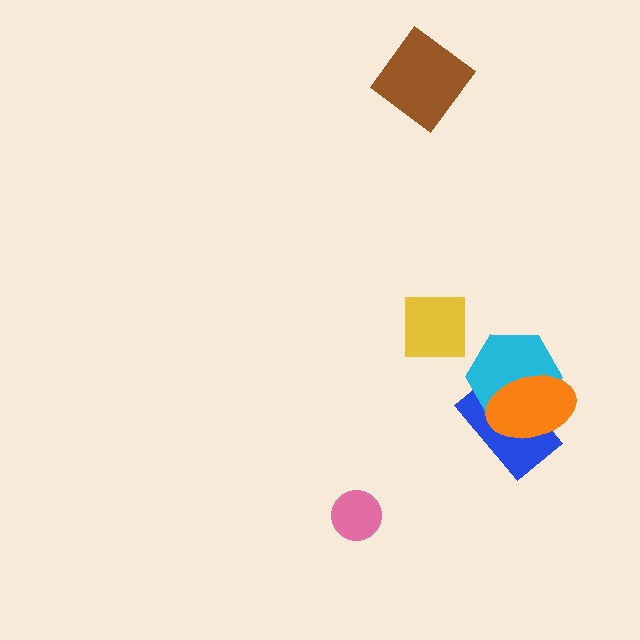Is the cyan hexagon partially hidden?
Yes, it is partially covered by another shape.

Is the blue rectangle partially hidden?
Yes, it is partially covered by another shape.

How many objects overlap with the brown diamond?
0 objects overlap with the brown diamond.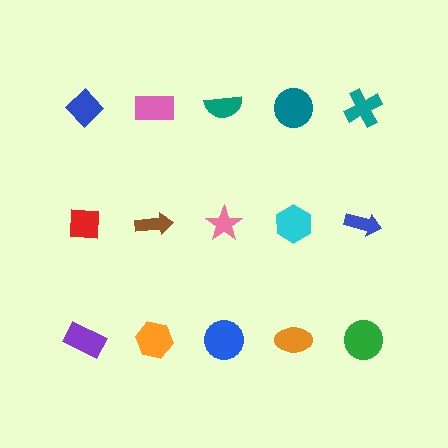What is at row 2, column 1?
A red square.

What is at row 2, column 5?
A blue arrow.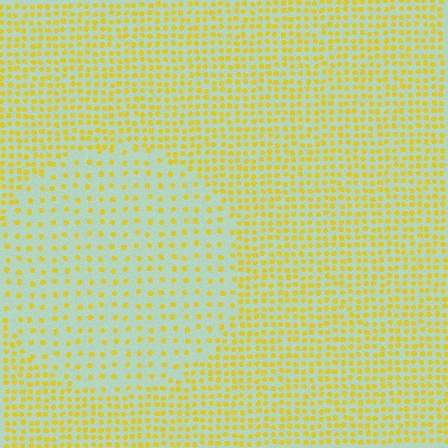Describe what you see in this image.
The image contains small yellow elements arranged at two different densities. A circle-shaped region is visible where the elements are less densely packed than the surrounding area.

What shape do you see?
I see a circle.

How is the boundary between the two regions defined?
The boundary is defined by a change in element density (approximately 2.3x ratio). All elements are the same color, size, and shape.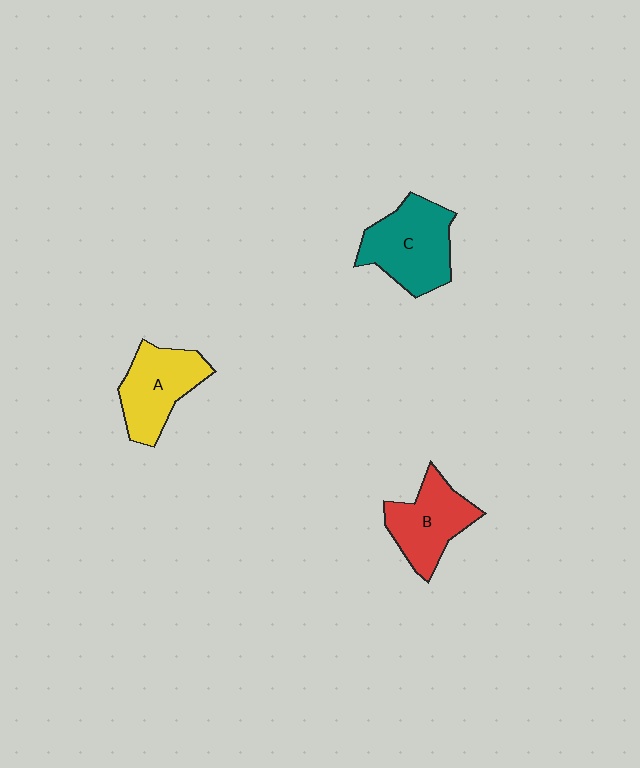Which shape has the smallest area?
Shape B (red).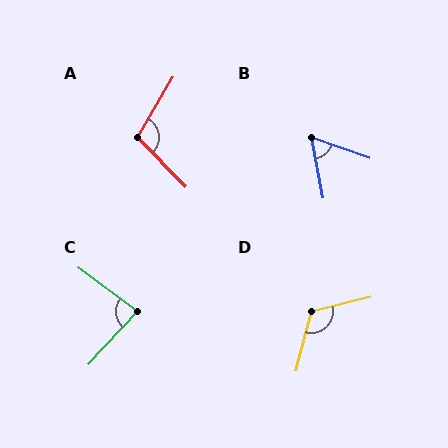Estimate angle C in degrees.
Approximately 84 degrees.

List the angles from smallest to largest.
B (60°), C (84°), A (105°), D (118°).